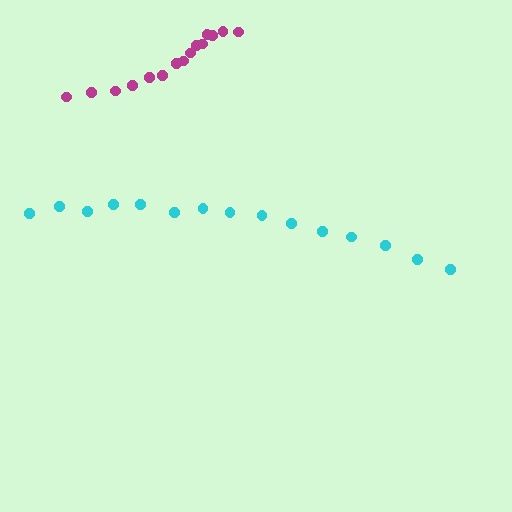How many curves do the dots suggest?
There are 2 distinct paths.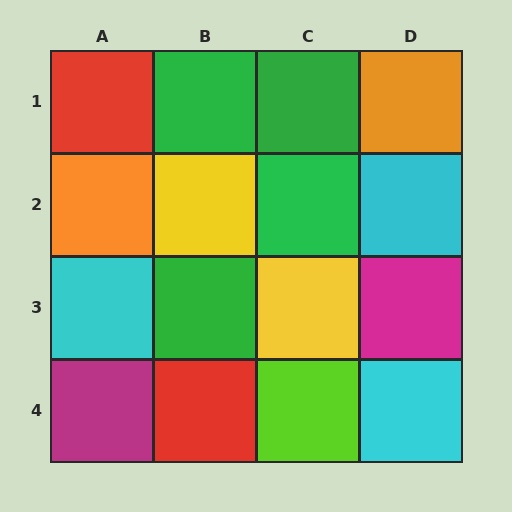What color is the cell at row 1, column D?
Orange.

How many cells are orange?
2 cells are orange.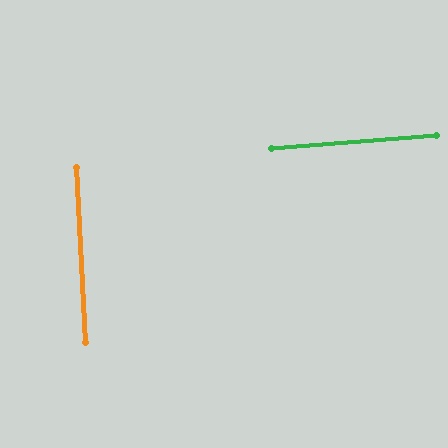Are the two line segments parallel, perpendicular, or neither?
Perpendicular — they meet at approximately 88°.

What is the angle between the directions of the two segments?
Approximately 88 degrees.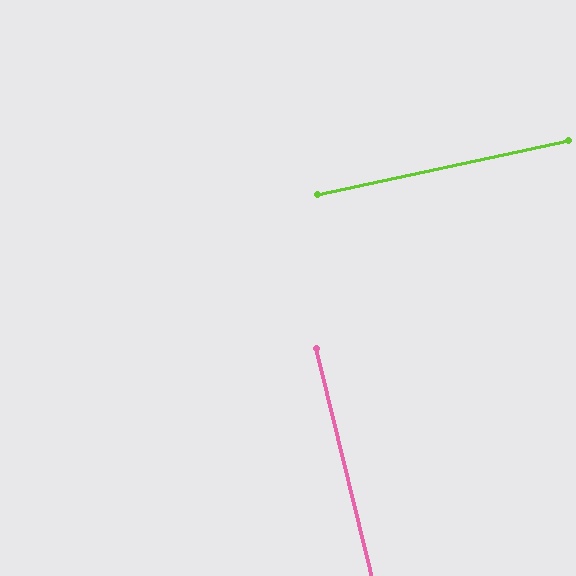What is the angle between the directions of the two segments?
Approximately 88 degrees.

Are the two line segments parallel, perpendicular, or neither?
Perpendicular — they meet at approximately 88°.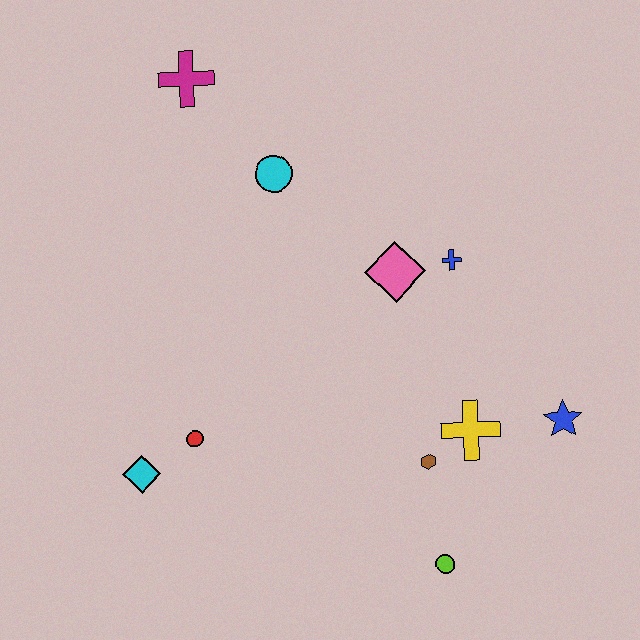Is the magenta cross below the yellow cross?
No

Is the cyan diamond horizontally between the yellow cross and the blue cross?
No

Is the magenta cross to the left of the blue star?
Yes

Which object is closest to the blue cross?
The pink diamond is closest to the blue cross.